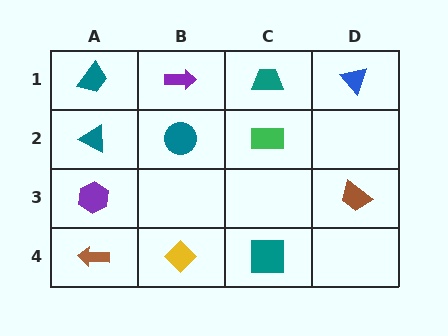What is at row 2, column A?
A teal triangle.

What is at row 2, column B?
A teal circle.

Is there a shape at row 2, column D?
No, that cell is empty.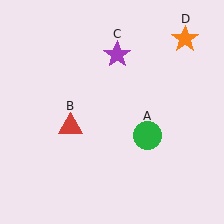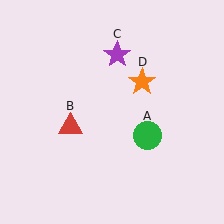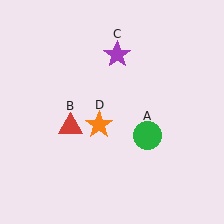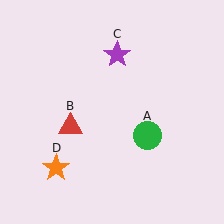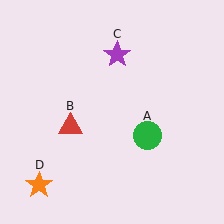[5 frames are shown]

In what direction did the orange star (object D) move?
The orange star (object D) moved down and to the left.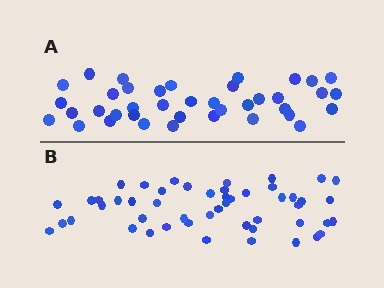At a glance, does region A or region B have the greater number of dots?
Region B (the bottom region) has more dots.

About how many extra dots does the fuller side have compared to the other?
Region B has roughly 12 or so more dots than region A.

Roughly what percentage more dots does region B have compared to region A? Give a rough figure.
About 30% more.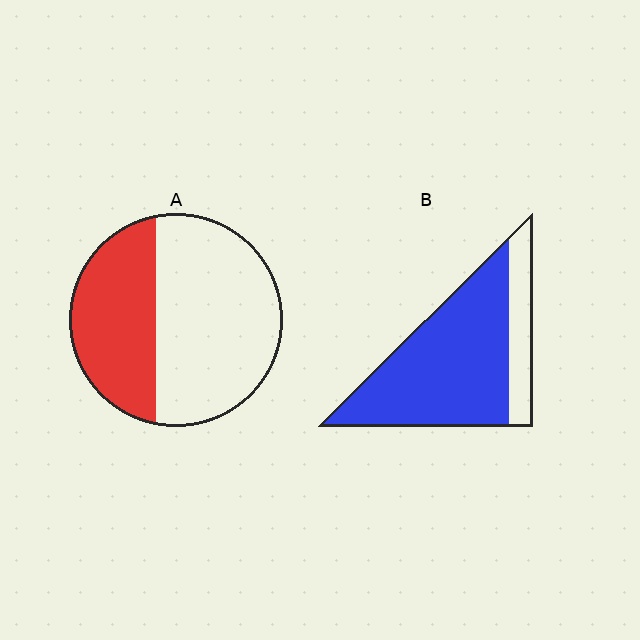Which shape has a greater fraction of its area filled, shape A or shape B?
Shape B.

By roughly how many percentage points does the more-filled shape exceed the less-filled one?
By roughly 40 percentage points (B over A).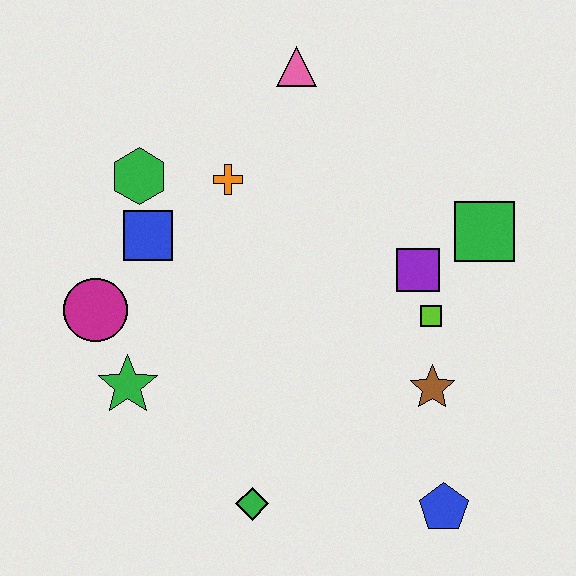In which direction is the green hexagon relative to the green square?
The green hexagon is to the left of the green square.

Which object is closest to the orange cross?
The green hexagon is closest to the orange cross.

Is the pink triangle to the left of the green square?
Yes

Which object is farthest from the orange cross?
The blue pentagon is farthest from the orange cross.